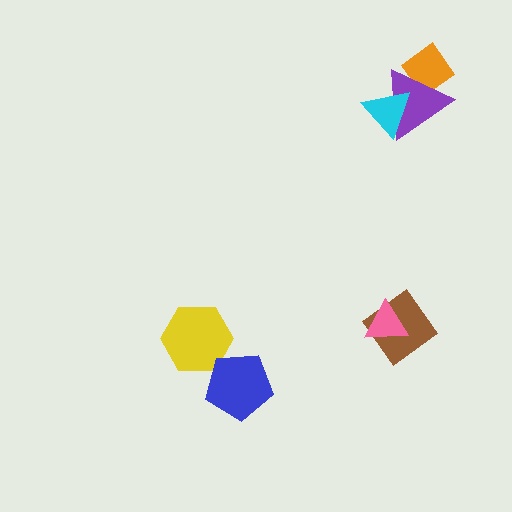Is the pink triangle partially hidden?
No, no other shape covers it.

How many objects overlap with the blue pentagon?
1 object overlaps with the blue pentagon.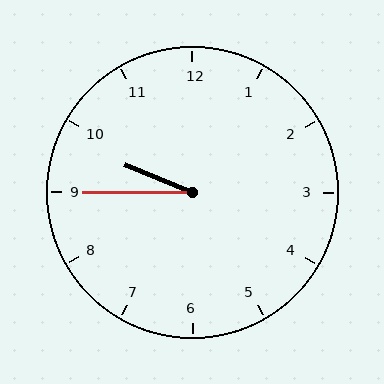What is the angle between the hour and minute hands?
Approximately 22 degrees.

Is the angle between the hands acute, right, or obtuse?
It is acute.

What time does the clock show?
9:45.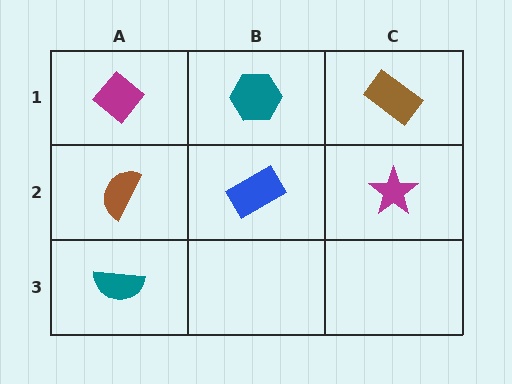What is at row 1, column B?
A teal hexagon.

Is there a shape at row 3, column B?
No, that cell is empty.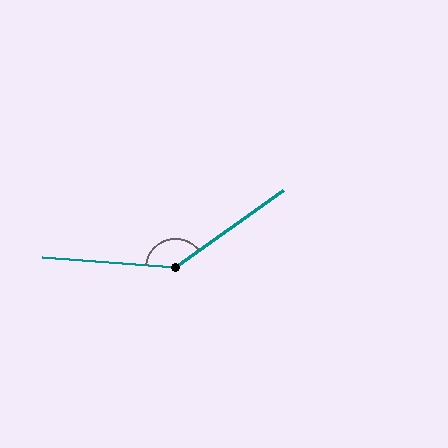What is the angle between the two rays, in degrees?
Approximately 140 degrees.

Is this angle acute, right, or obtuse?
It is obtuse.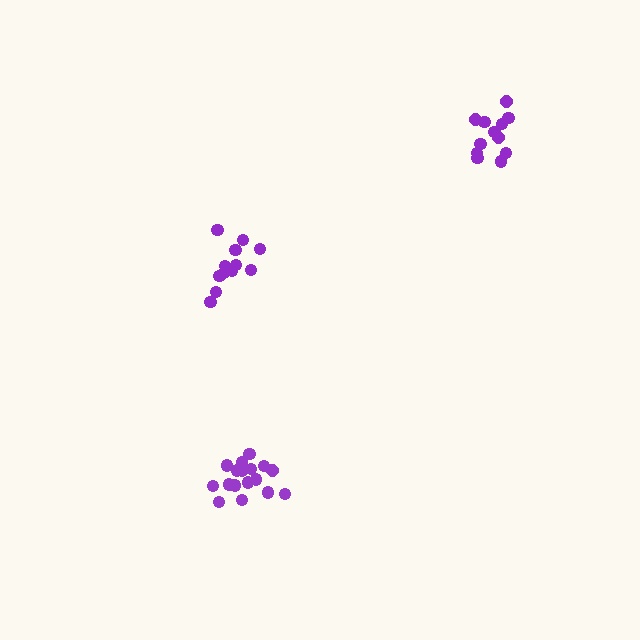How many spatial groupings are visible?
There are 3 spatial groupings.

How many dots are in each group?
Group 1: 12 dots, Group 2: 13 dots, Group 3: 17 dots (42 total).